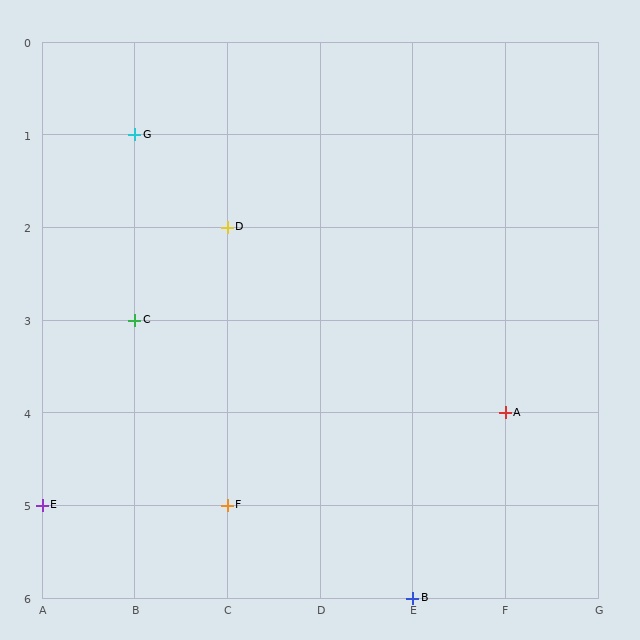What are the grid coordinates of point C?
Point C is at grid coordinates (B, 3).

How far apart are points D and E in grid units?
Points D and E are 2 columns and 3 rows apart (about 3.6 grid units diagonally).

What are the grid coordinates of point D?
Point D is at grid coordinates (C, 2).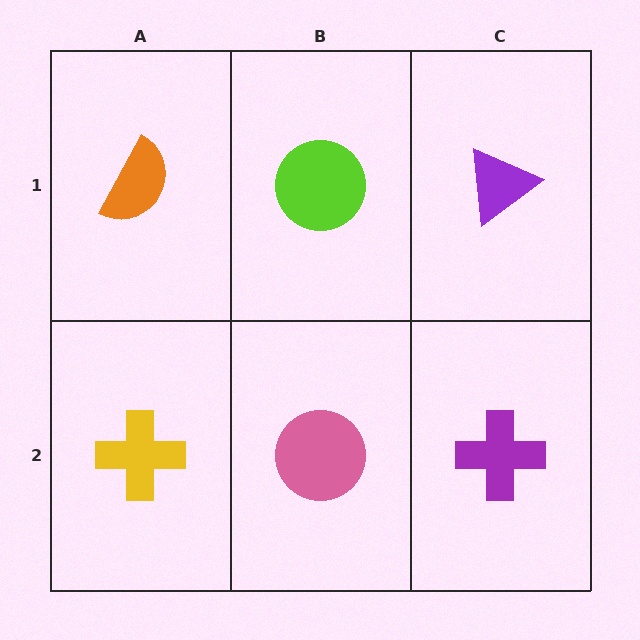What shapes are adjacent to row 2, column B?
A lime circle (row 1, column B), a yellow cross (row 2, column A), a purple cross (row 2, column C).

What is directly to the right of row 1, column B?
A purple triangle.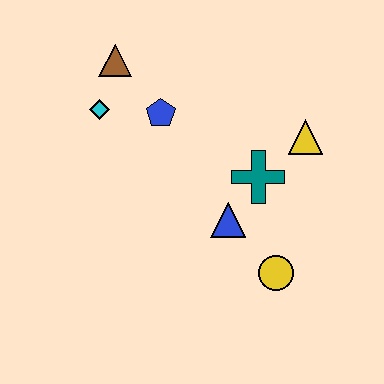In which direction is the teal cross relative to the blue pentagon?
The teal cross is to the right of the blue pentagon.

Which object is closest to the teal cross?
The blue triangle is closest to the teal cross.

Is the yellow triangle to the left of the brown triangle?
No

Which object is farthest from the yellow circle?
The brown triangle is farthest from the yellow circle.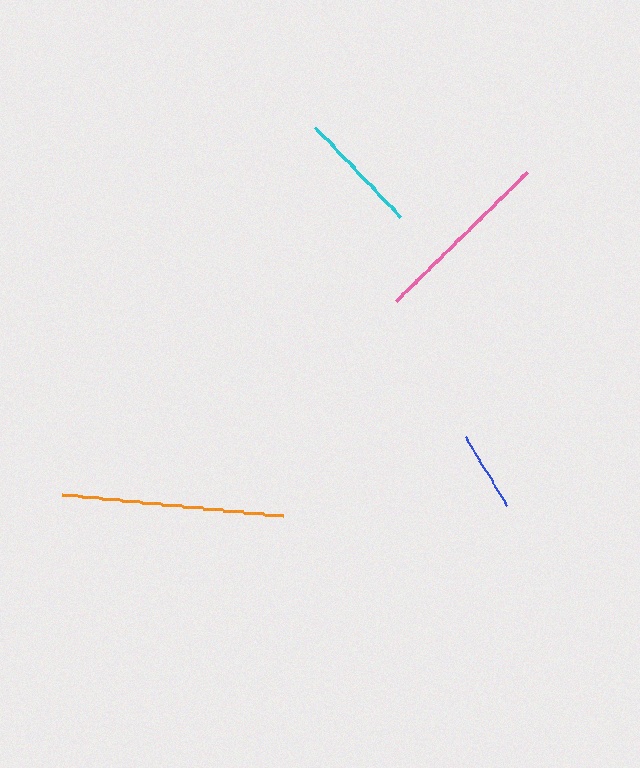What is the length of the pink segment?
The pink segment is approximately 184 pixels long.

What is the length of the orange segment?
The orange segment is approximately 222 pixels long.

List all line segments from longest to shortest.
From longest to shortest: orange, pink, cyan, blue.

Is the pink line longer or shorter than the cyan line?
The pink line is longer than the cyan line.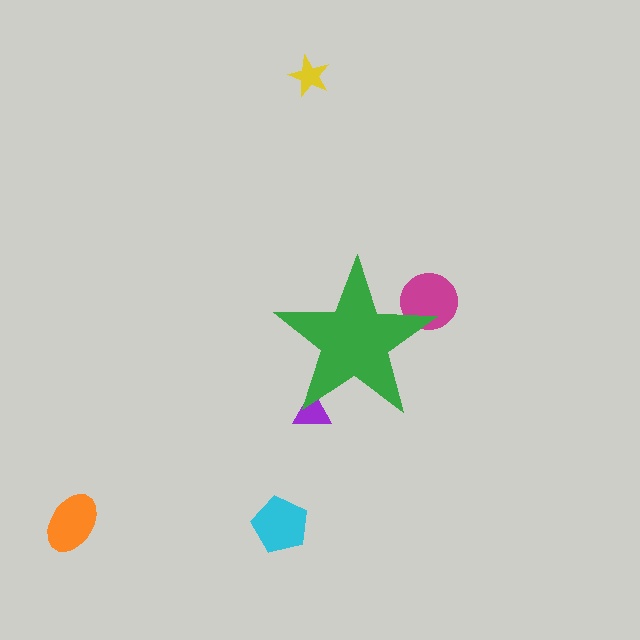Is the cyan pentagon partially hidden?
No, the cyan pentagon is fully visible.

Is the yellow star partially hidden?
No, the yellow star is fully visible.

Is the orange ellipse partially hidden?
No, the orange ellipse is fully visible.